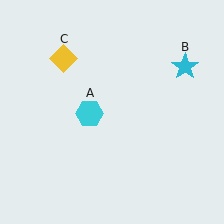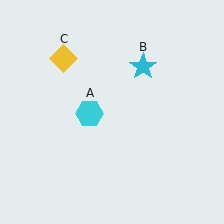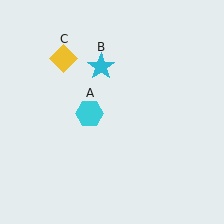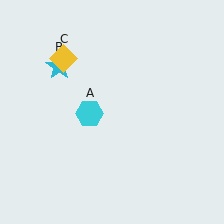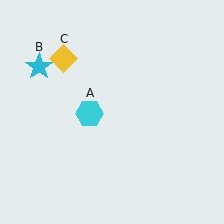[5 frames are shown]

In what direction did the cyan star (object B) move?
The cyan star (object B) moved left.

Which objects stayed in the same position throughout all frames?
Cyan hexagon (object A) and yellow diamond (object C) remained stationary.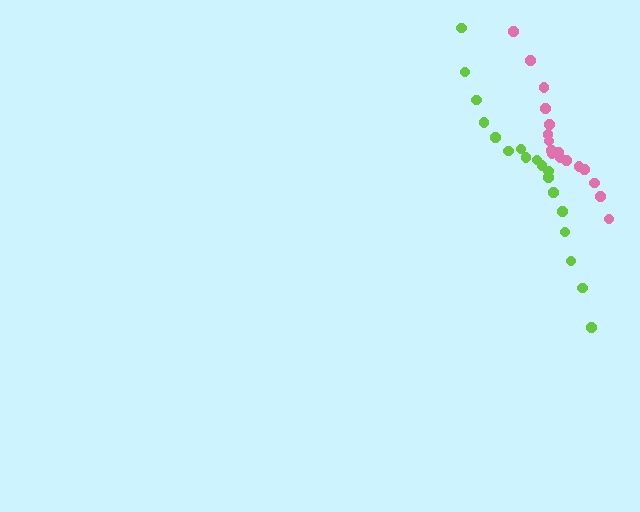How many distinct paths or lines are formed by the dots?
There are 2 distinct paths.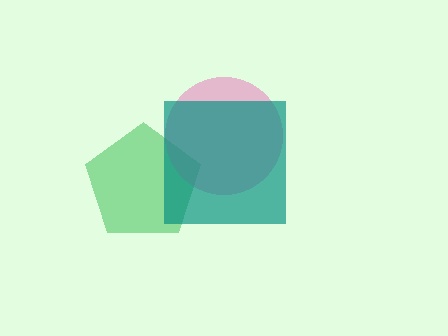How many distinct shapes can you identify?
There are 3 distinct shapes: a green pentagon, a pink circle, a teal square.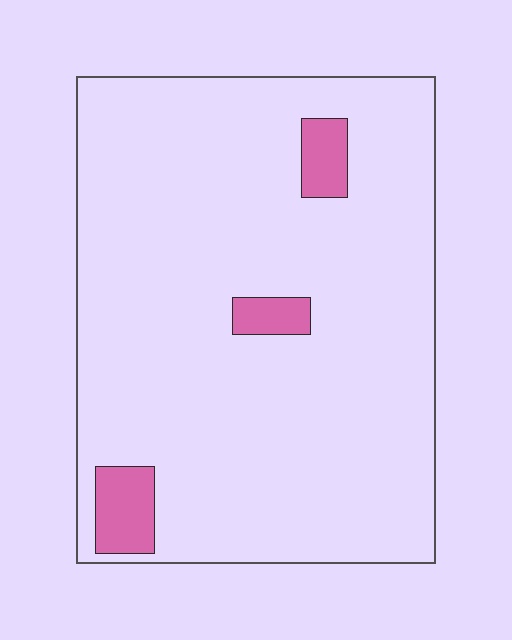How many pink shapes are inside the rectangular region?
3.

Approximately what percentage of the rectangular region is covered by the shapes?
Approximately 5%.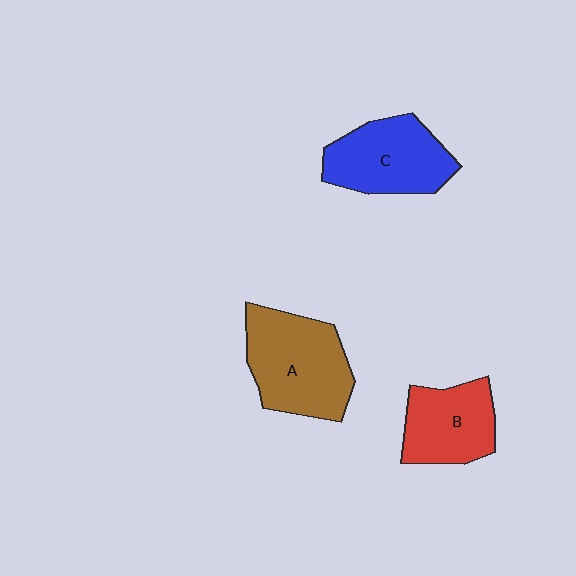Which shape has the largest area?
Shape A (brown).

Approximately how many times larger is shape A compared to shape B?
Approximately 1.4 times.